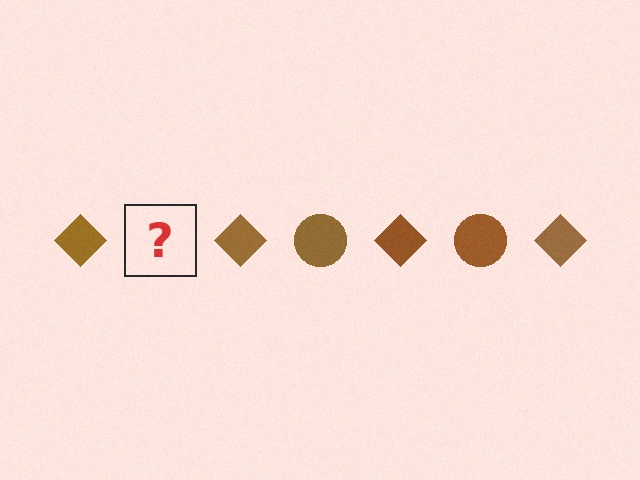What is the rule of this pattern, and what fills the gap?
The rule is that the pattern cycles through diamond, circle shapes in brown. The gap should be filled with a brown circle.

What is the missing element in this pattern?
The missing element is a brown circle.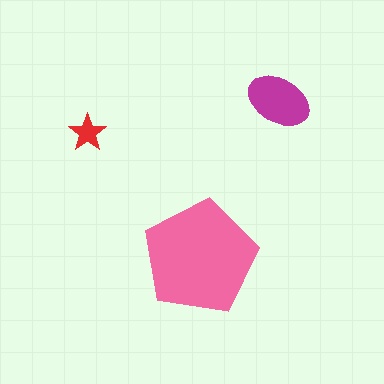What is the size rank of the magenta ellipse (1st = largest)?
2nd.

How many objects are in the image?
There are 3 objects in the image.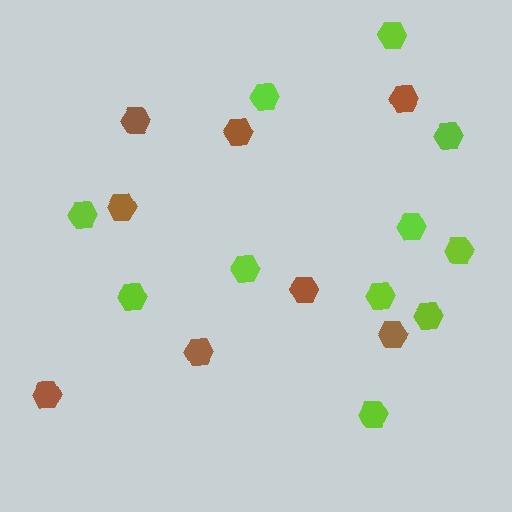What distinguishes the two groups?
There are 2 groups: one group of lime hexagons (11) and one group of brown hexagons (8).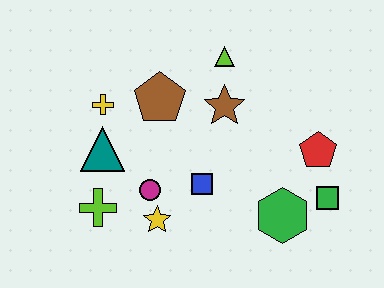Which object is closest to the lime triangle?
The brown star is closest to the lime triangle.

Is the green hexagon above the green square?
No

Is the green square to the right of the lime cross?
Yes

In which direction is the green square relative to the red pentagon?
The green square is below the red pentagon.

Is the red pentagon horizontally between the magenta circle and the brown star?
No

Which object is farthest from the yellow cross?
The green square is farthest from the yellow cross.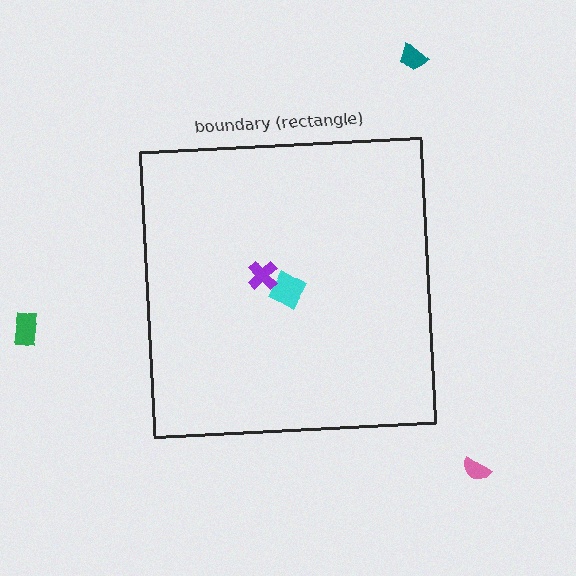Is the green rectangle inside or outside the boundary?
Outside.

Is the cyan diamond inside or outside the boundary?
Inside.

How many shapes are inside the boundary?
2 inside, 3 outside.